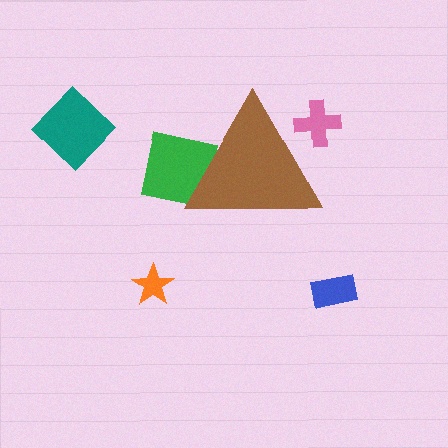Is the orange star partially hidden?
No, the orange star is fully visible.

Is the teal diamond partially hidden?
No, the teal diamond is fully visible.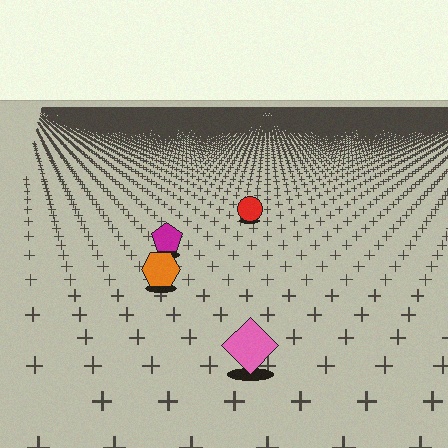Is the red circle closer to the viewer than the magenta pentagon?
No. The magenta pentagon is closer — you can tell from the texture gradient: the ground texture is coarser near it.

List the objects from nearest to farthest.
From nearest to farthest: the pink diamond, the orange hexagon, the magenta pentagon, the red circle.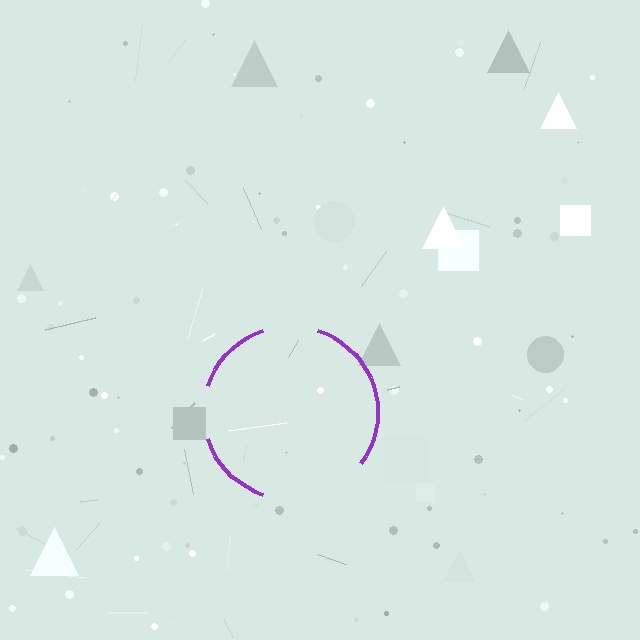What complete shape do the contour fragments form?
The contour fragments form a circle.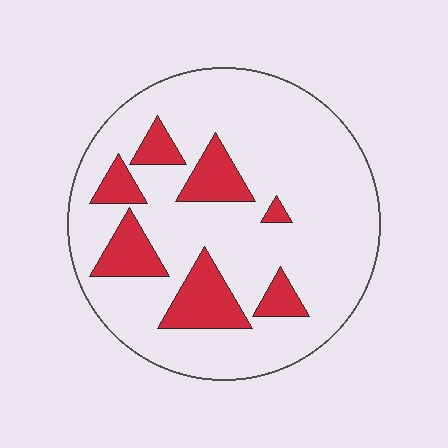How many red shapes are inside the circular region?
7.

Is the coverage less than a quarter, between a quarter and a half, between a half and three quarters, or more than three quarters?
Less than a quarter.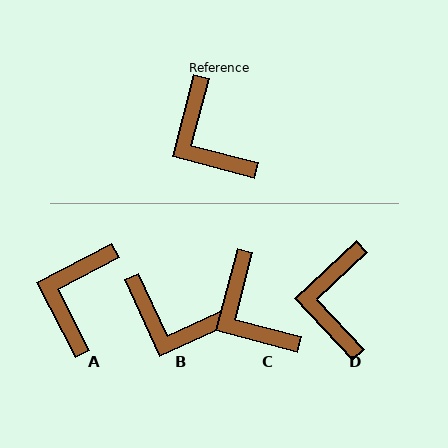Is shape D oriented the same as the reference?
No, it is off by about 32 degrees.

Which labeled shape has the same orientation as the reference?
C.